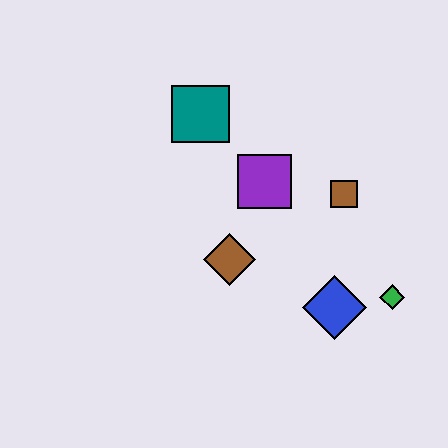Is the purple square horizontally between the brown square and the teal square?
Yes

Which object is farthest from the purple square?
The green diamond is farthest from the purple square.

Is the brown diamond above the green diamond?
Yes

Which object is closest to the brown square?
The purple square is closest to the brown square.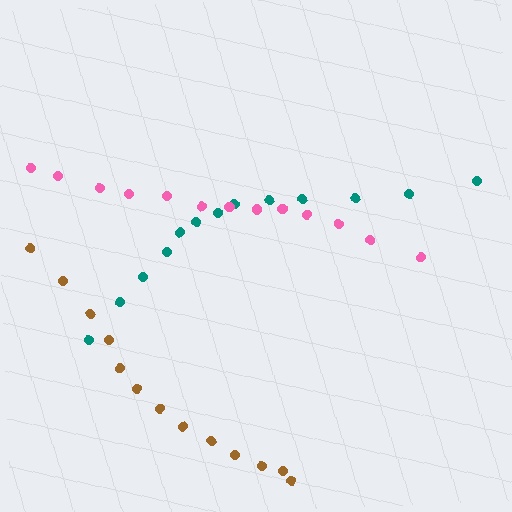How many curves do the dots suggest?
There are 3 distinct paths.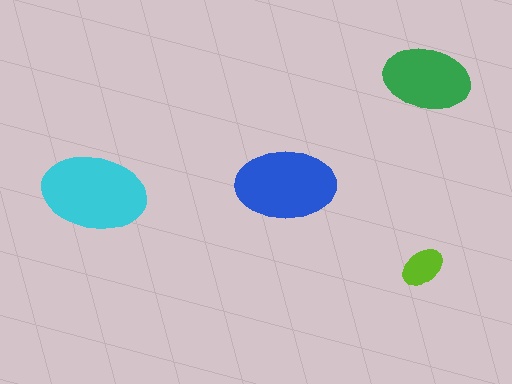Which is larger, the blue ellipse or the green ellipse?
The blue one.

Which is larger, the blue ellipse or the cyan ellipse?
The cyan one.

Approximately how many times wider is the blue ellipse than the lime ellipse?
About 2.5 times wider.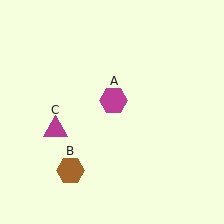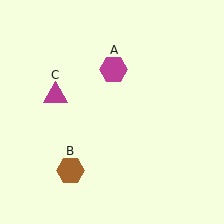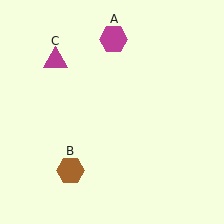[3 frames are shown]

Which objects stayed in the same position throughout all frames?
Brown hexagon (object B) remained stationary.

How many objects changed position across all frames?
2 objects changed position: magenta hexagon (object A), magenta triangle (object C).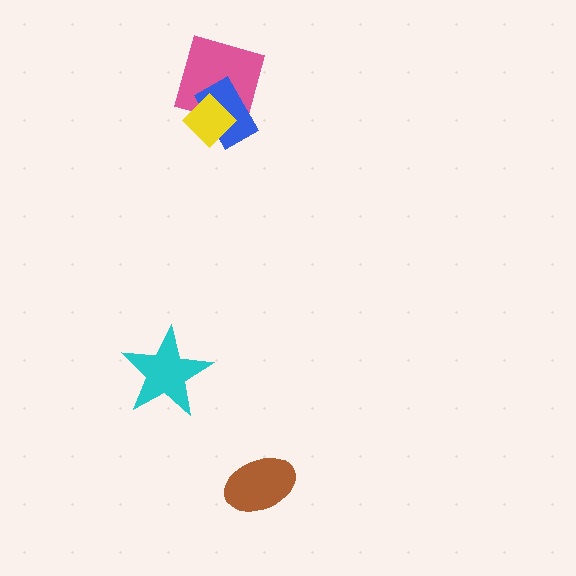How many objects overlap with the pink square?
2 objects overlap with the pink square.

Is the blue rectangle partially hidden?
Yes, it is partially covered by another shape.